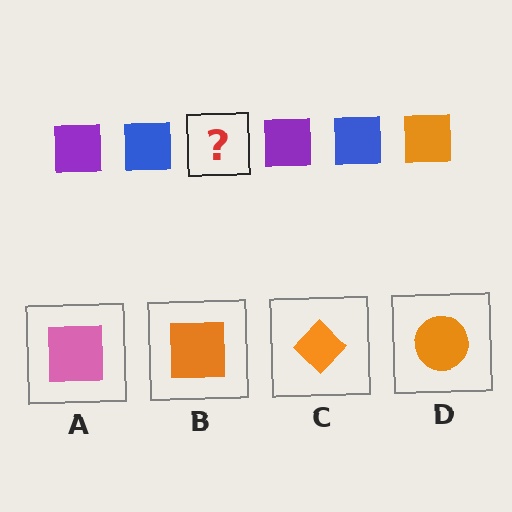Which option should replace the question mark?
Option B.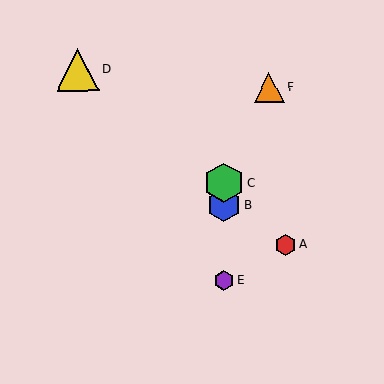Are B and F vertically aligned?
No, B is at x≈224 and F is at x≈269.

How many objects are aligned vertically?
3 objects (B, C, E) are aligned vertically.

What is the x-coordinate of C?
Object C is at x≈224.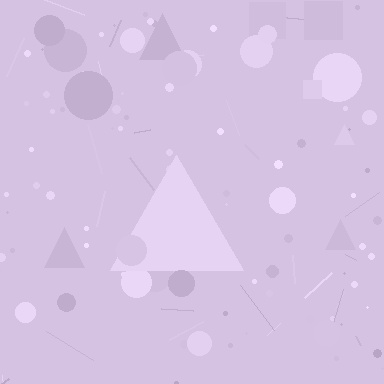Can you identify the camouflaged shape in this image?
The camouflaged shape is a triangle.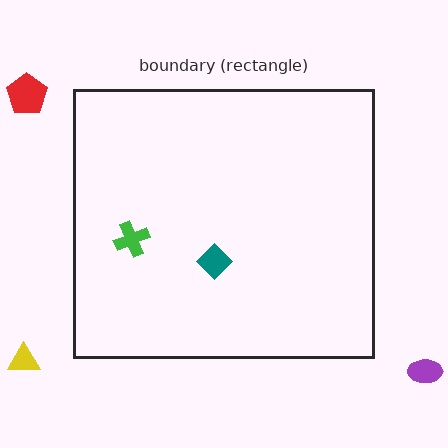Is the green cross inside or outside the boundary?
Inside.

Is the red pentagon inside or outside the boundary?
Outside.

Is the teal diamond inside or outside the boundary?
Inside.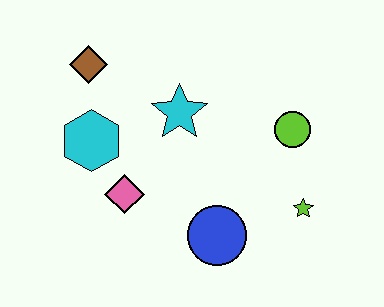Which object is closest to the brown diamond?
The cyan hexagon is closest to the brown diamond.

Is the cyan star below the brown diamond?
Yes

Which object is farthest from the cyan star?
The lime star is farthest from the cyan star.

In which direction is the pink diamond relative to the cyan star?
The pink diamond is below the cyan star.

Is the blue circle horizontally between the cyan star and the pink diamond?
No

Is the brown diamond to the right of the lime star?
No